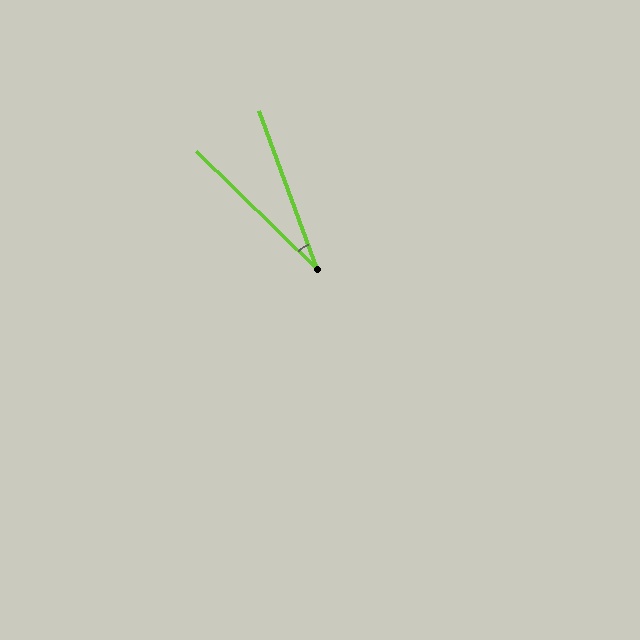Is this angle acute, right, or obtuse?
It is acute.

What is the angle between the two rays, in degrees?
Approximately 26 degrees.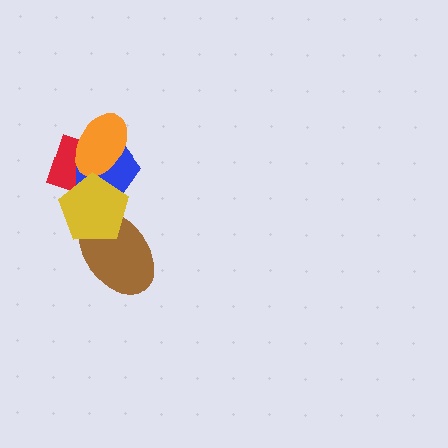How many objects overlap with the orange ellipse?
2 objects overlap with the orange ellipse.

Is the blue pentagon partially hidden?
Yes, it is partially covered by another shape.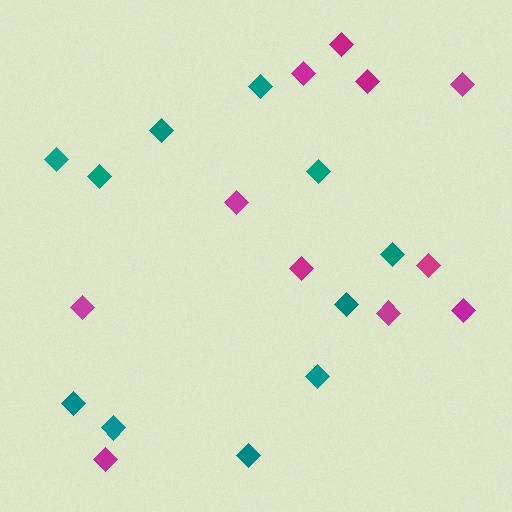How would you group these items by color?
There are 2 groups: one group of teal diamonds (11) and one group of magenta diamonds (11).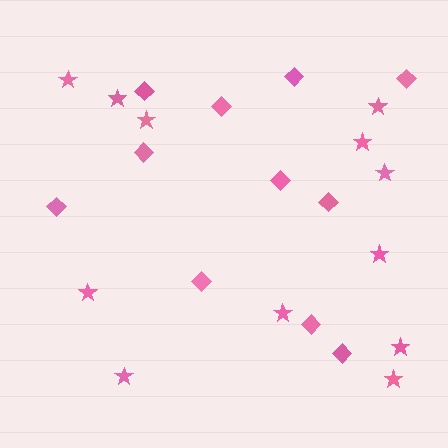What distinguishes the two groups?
There are 2 groups: one group of diamonds (11) and one group of stars (12).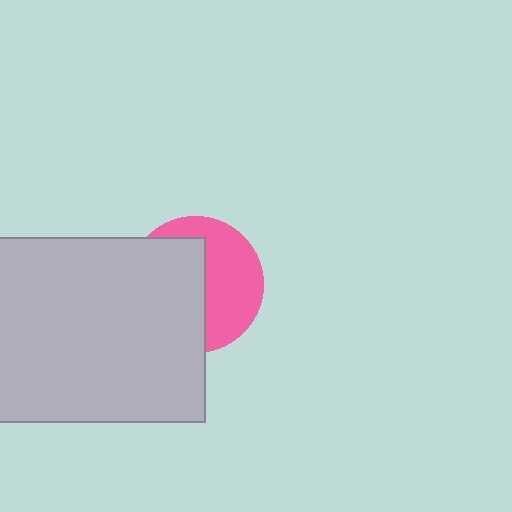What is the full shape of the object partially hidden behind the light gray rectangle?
The partially hidden object is a pink circle.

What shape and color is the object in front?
The object in front is a light gray rectangle.